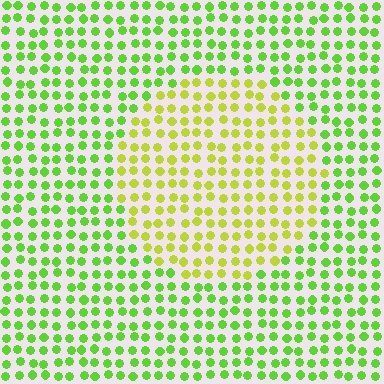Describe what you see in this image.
The image is filled with small lime elements in a uniform arrangement. A circle-shaped region is visible where the elements are tinted to a slightly different hue, forming a subtle color boundary.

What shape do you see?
I see a circle.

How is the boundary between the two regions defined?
The boundary is defined purely by a slight shift in hue (about 34 degrees). Spacing, size, and orientation are identical on both sides.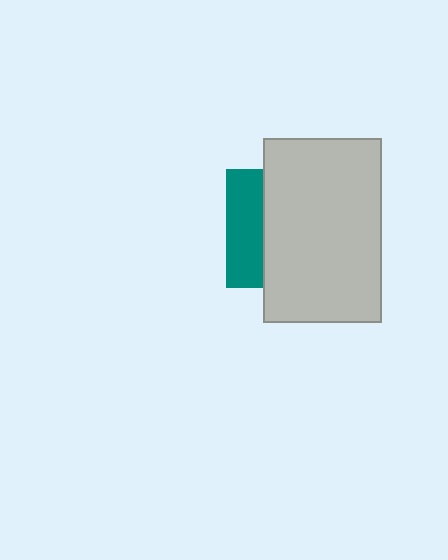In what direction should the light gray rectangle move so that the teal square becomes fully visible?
The light gray rectangle should move right. That is the shortest direction to clear the overlap and leave the teal square fully visible.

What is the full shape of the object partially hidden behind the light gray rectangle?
The partially hidden object is a teal square.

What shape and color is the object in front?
The object in front is a light gray rectangle.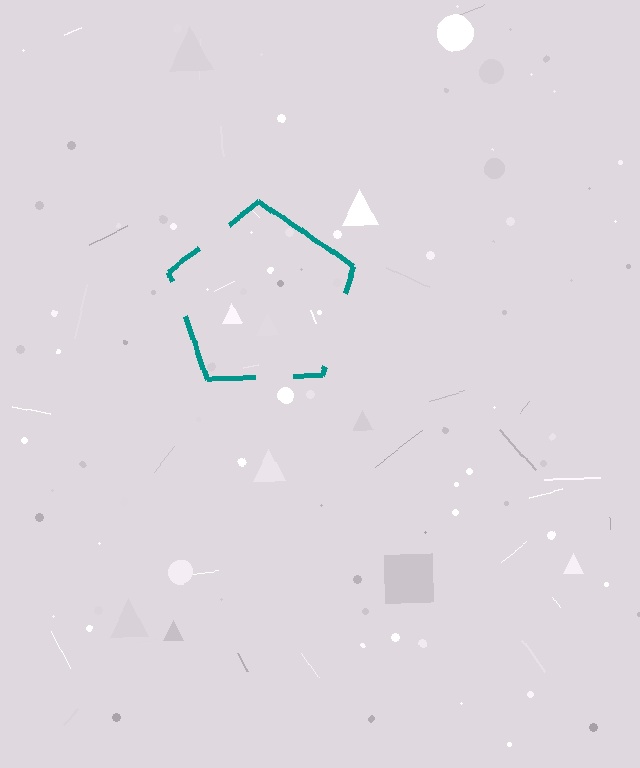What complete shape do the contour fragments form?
The contour fragments form a pentagon.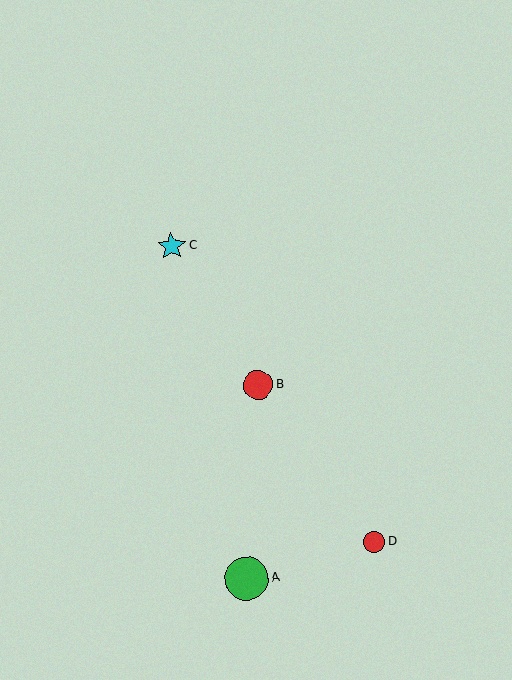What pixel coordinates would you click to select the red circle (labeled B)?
Click at (258, 385) to select the red circle B.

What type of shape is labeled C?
Shape C is a cyan star.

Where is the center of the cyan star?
The center of the cyan star is at (172, 246).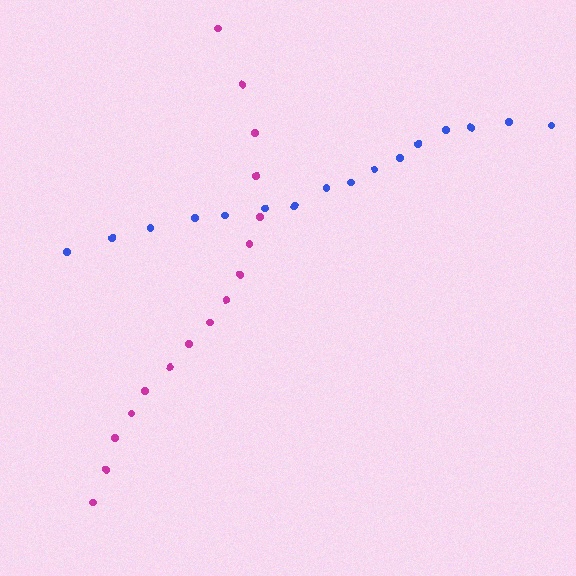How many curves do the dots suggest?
There are 2 distinct paths.